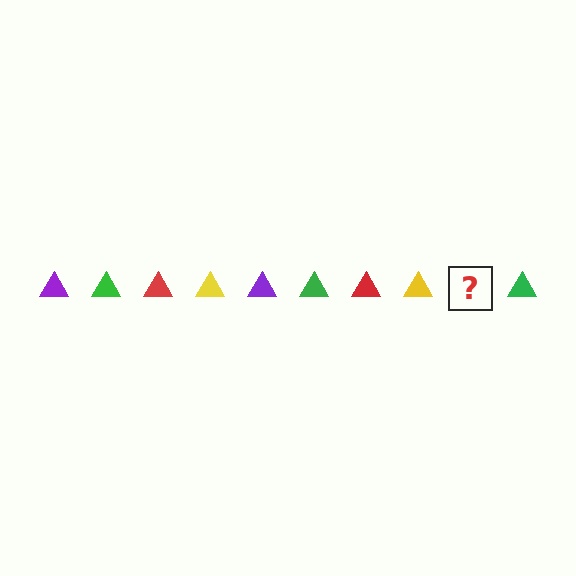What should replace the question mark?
The question mark should be replaced with a purple triangle.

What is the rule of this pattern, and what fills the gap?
The rule is that the pattern cycles through purple, green, red, yellow triangles. The gap should be filled with a purple triangle.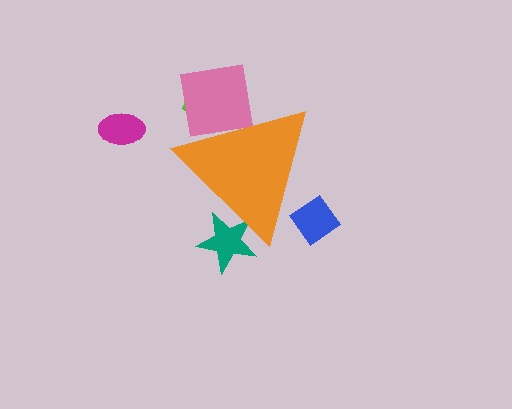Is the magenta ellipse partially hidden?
No, the magenta ellipse is fully visible.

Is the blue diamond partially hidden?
Yes, the blue diamond is partially hidden behind the orange triangle.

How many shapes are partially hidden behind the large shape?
4 shapes are partially hidden.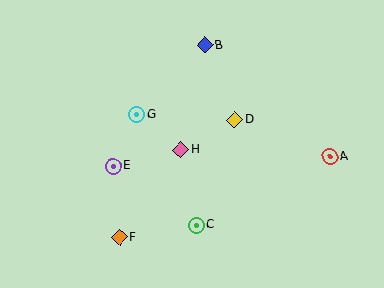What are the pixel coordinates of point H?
Point H is at (181, 149).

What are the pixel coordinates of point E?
Point E is at (113, 166).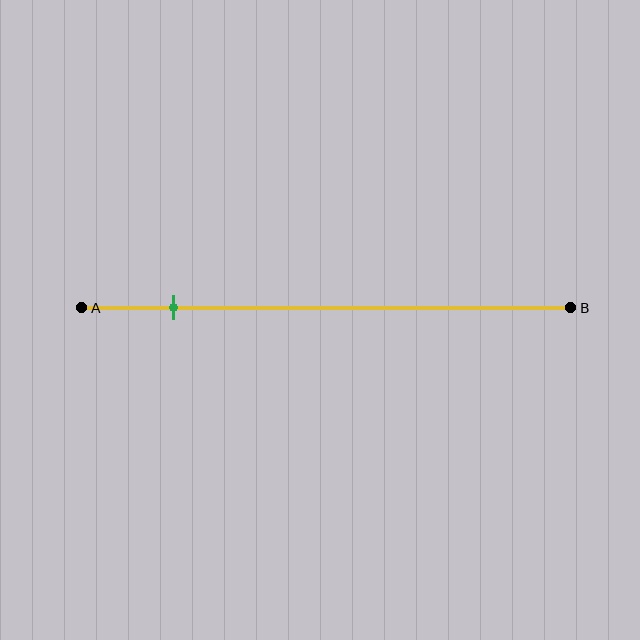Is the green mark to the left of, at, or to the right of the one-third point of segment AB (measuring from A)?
The green mark is to the left of the one-third point of segment AB.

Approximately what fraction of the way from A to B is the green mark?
The green mark is approximately 20% of the way from A to B.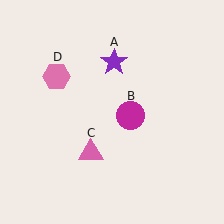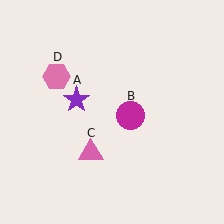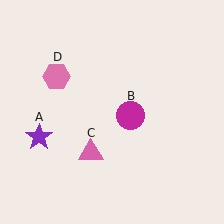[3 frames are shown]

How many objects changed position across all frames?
1 object changed position: purple star (object A).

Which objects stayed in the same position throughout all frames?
Magenta circle (object B) and pink triangle (object C) and pink hexagon (object D) remained stationary.